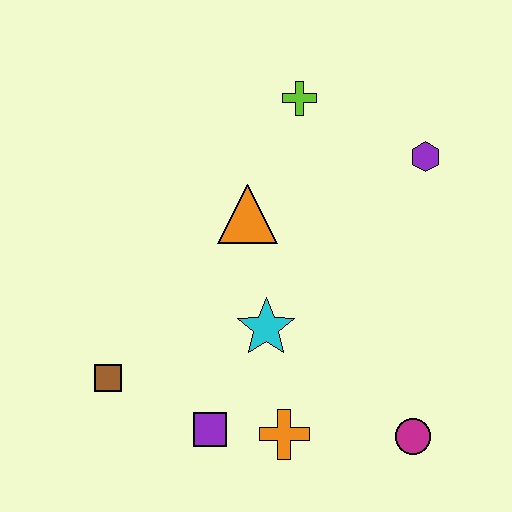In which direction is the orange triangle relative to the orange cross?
The orange triangle is above the orange cross.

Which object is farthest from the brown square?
The purple hexagon is farthest from the brown square.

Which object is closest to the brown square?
The purple square is closest to the brown square.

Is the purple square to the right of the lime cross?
No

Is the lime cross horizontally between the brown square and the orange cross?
No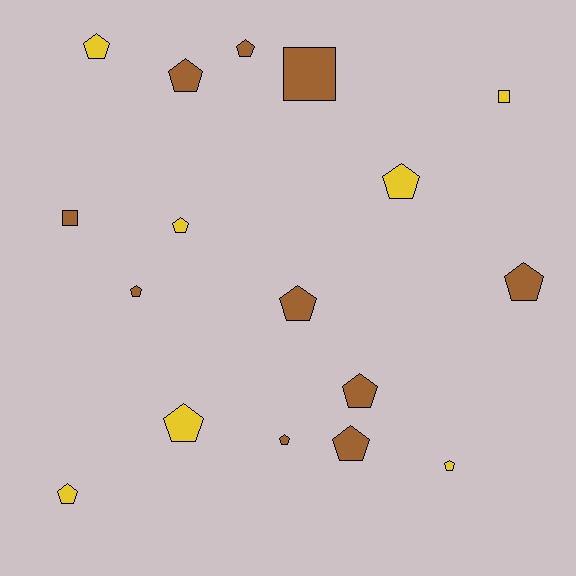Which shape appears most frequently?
Pentagon, with 14 objects.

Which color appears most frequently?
Brown, with 10 objects.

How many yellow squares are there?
There is 1 yellow square.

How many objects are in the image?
There are 17 objects.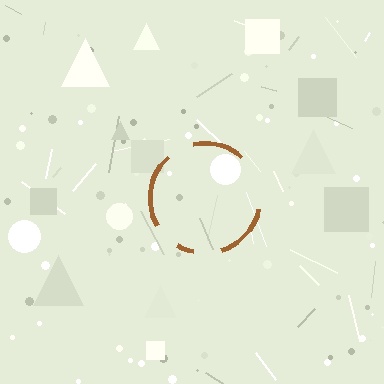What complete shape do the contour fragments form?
The contour fragments form a circle.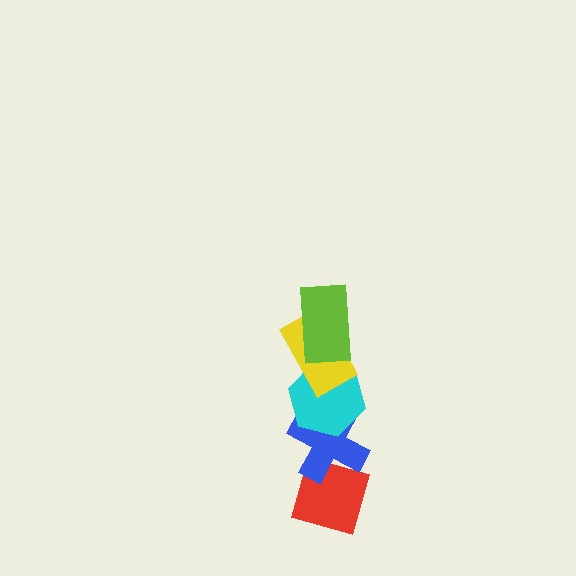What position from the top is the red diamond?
The red diamond is 5th from the top.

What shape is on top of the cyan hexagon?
The yellow rectangle is on top of the cyan hexagon.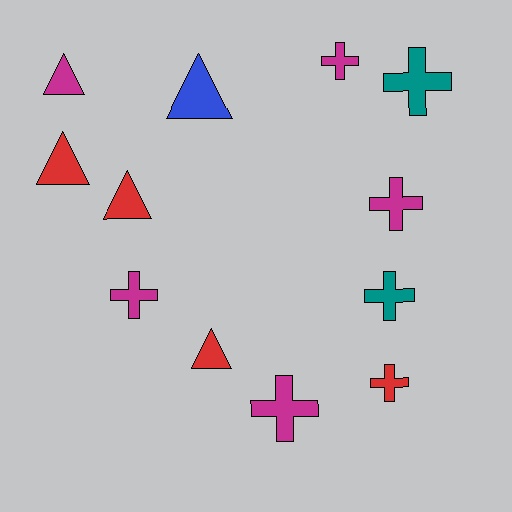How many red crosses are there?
There is 1 red cross.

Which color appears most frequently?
Magenta, with 5 objects.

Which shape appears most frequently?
Cross, with 7 objects.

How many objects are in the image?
There are 12 objects.